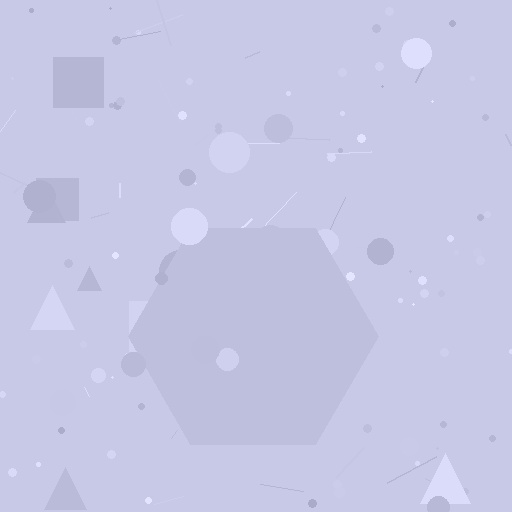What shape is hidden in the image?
A hexagon is hidden in the image.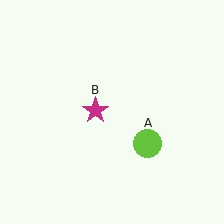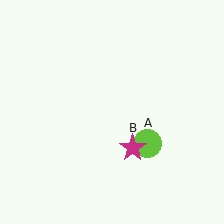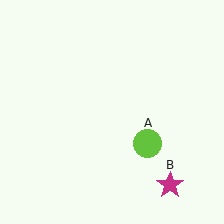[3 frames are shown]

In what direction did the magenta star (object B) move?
The magenta star (object B) moved down and to the right.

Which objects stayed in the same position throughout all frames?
Lime circle (object A) remained stationary.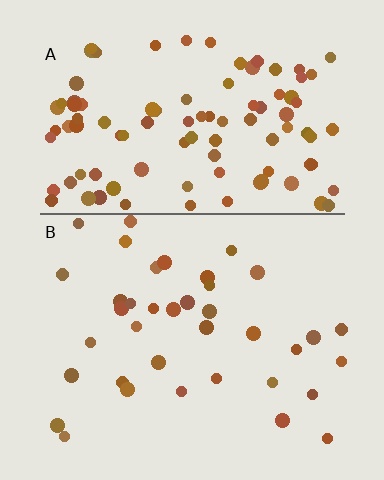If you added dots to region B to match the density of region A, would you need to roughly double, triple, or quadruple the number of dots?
Approximately triple.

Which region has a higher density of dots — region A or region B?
A (the top).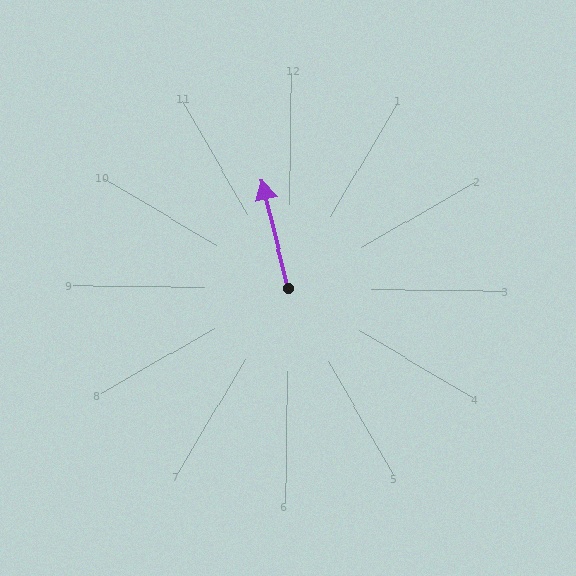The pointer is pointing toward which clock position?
Roughly 12 o'clock.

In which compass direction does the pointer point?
North.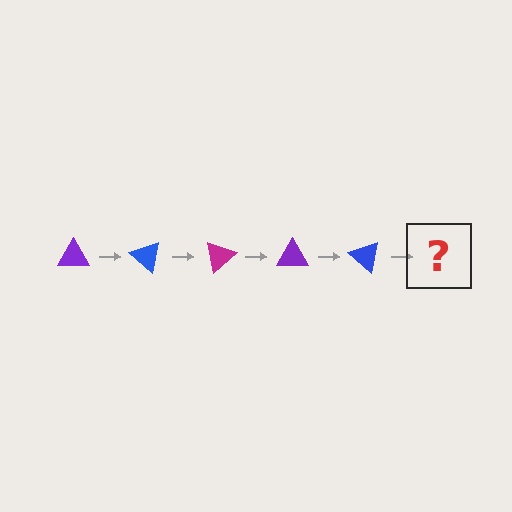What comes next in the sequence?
The next element should be a magenta triangle, rotated 200 degrees from the start.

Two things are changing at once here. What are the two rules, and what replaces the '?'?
The two rules are that it rotates 40 degrees each step and the color cycles through purple, blue, and magenta. The '?' should be a magenta triangle, rotated 200 degrees from the start.